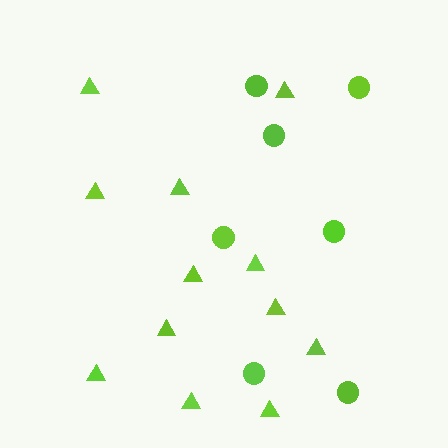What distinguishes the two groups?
There are 2 groups: one group of triangles (12) and one group of circles (7).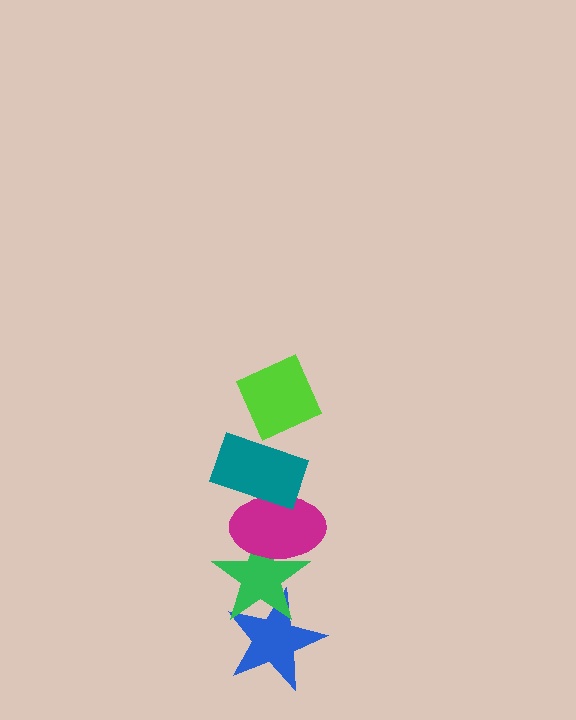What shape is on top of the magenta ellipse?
The teal rectangle is on top of the magenta ellipse.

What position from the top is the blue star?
The blue star is 5th from the top.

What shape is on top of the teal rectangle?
The lime diamond is on top of the teal rectangle.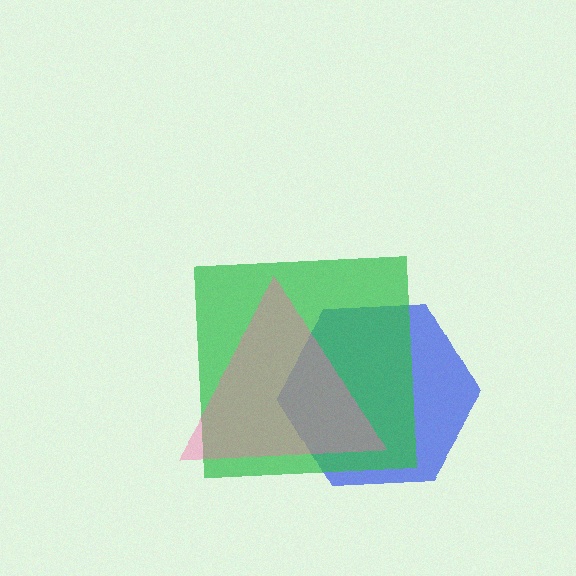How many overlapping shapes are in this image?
There are 3 overlapping shapes in the image.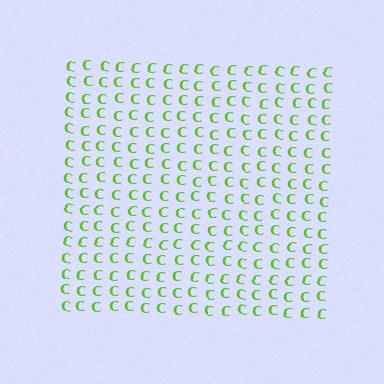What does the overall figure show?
The overall figure shows a square.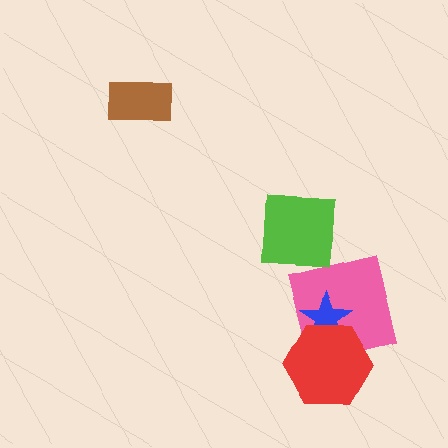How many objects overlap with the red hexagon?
2 objects overlap with the red hexagon.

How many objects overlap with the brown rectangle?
0 objects overlap with the brown rectangle.